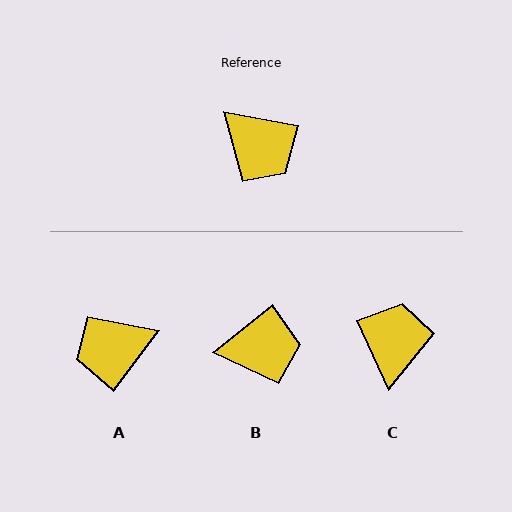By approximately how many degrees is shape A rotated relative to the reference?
Approximately 116 degrees clockwise.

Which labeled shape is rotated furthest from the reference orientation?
C, about 126 degrees away.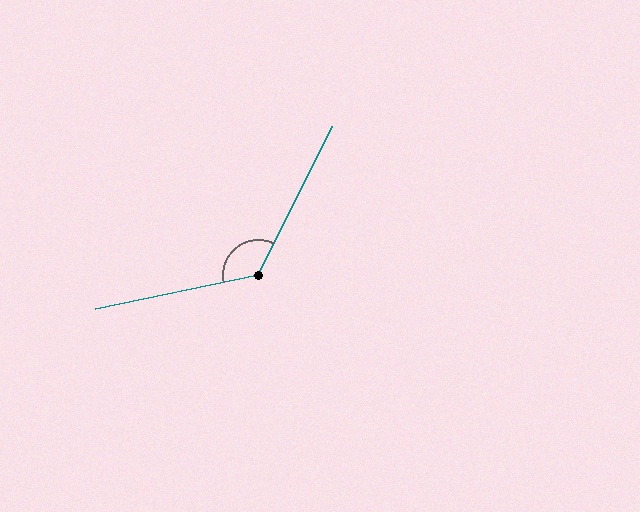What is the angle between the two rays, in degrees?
Approximately 128 degrees.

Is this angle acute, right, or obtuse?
It is obtuse.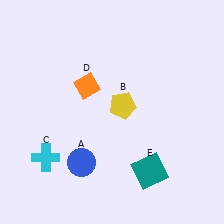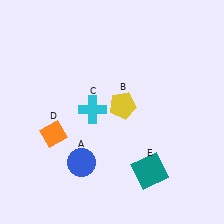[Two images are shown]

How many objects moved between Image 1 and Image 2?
2 objects moved between the two images.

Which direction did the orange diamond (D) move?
The orange diamond (D) moved down.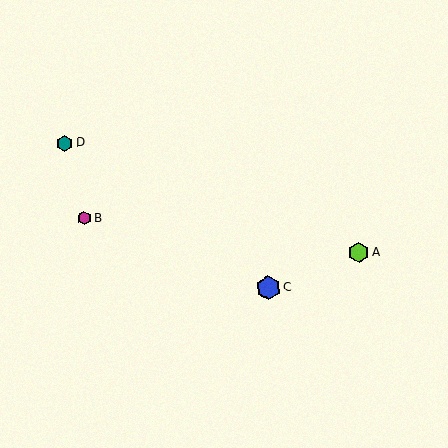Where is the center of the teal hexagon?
The center of the teal hexagon is at (64, 143).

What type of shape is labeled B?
Shape B is a magenta hexagon.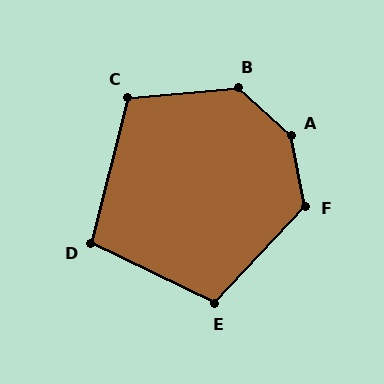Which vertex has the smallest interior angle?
D, at approximately 101 degrees.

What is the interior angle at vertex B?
Approximately 133 degrees (obtuse).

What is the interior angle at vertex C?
Approximately 110 degrees (obtuse).